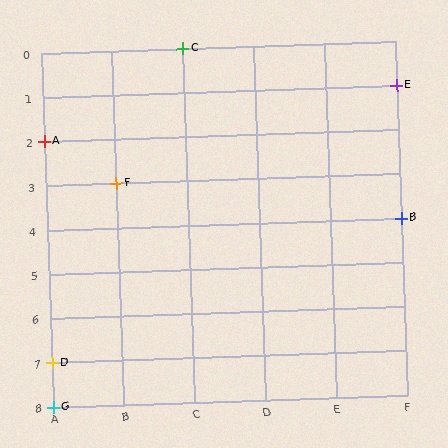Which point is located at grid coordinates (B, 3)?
Point F is at (B, 3).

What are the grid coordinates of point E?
Point E is at grid coordinates (F, 1).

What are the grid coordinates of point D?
Point D is at grid coordinates (A, 7).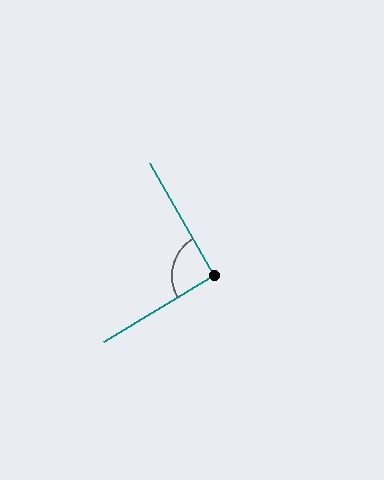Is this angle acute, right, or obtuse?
It is approximately a right angle.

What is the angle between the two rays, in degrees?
Approximately 92 degrees.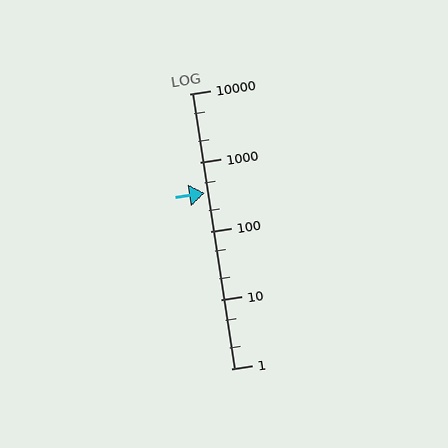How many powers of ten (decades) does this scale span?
The scale spans 4 decades, from 1 to 10000.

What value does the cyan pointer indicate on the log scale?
The pointer indicates approximately 360.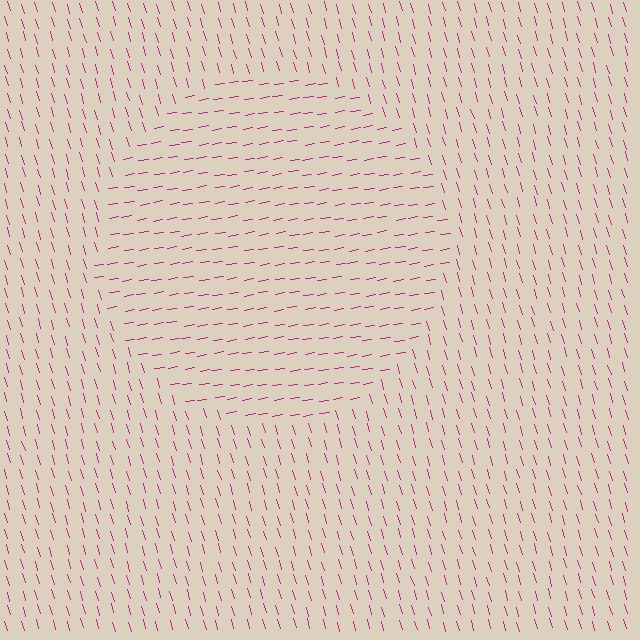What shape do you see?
I see a circle.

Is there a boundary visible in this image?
Yes, there is a texture boundary formed by a change in line orientation.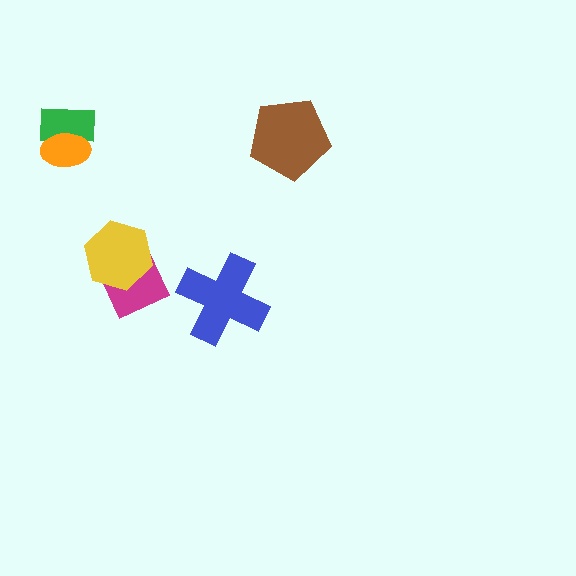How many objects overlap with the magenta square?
1 object overlaps with the magenta square.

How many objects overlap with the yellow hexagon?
1 object overlaps with the yellow hexagon.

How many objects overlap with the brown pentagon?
0 objects overlap with the brown pentagon.